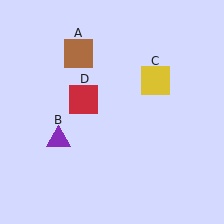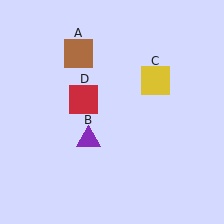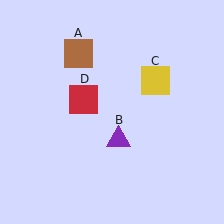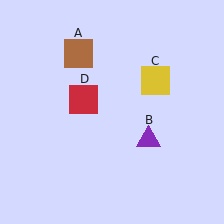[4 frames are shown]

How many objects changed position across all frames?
1 object changed position: purple triangle (object B).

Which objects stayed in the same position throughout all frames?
Brown square (object A) and yellow square (object C) and red square (object D) remained stationary.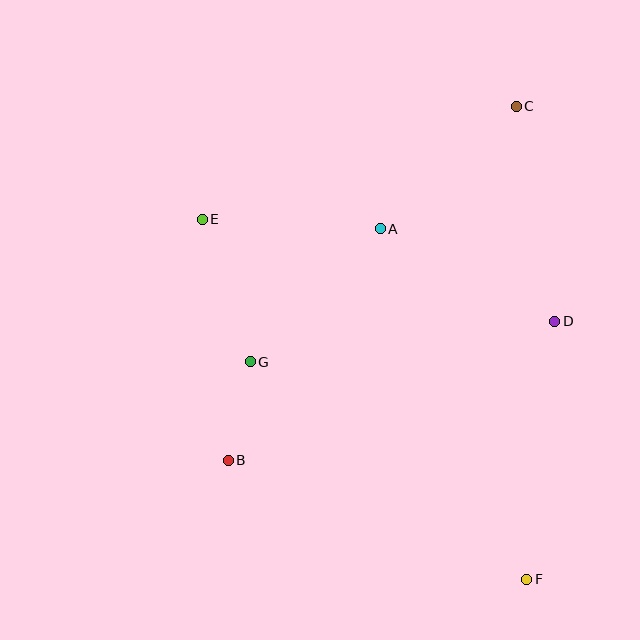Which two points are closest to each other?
Points B and G are closest to each other.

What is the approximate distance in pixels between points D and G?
The distance between D and G is approximately 307 pixels.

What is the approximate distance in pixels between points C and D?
The distance between C and D is approximately 219 pixels.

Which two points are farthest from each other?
Points E and F are farthest from each other.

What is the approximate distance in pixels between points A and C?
The distance between A and C is approximately 183 pixels.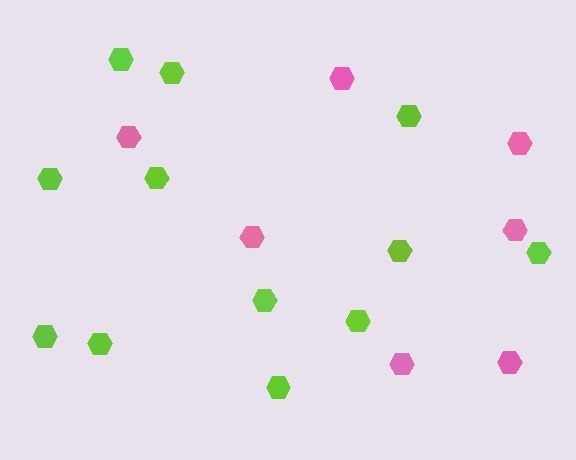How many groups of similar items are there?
There are 2 groups: one group of lime hexagons (12) and one group of pink hexagons (7).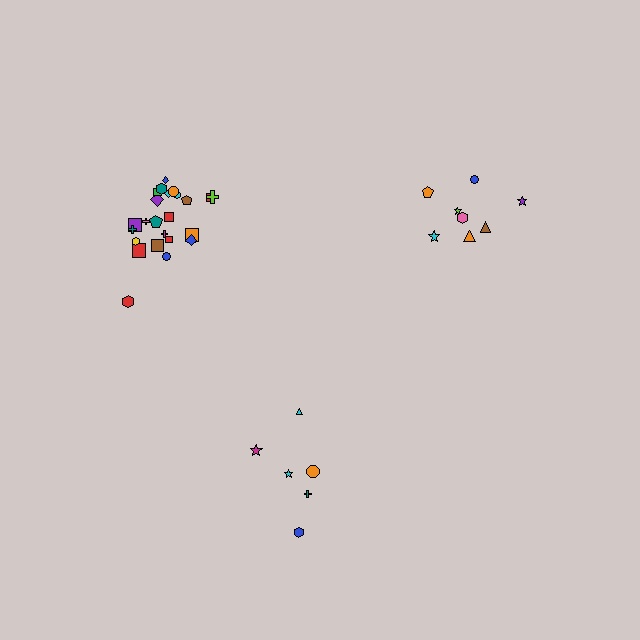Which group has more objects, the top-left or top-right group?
The top-left group.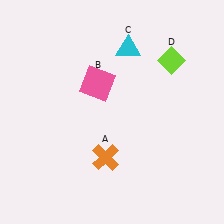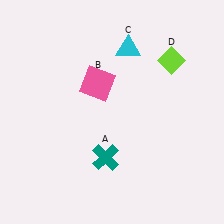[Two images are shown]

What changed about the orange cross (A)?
In Image 1, A is orange. In Image 2, it changed to teal.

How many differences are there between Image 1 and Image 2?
There is 1 difference between the two images.